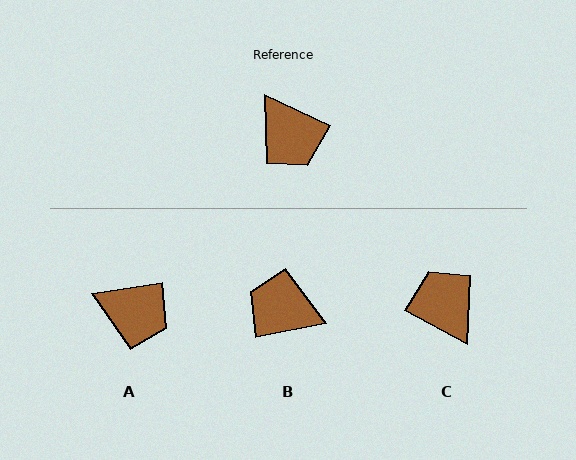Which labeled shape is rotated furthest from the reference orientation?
C, about 177 degrees away.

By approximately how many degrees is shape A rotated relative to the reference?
Approximately 34 degrees counter-clockwise.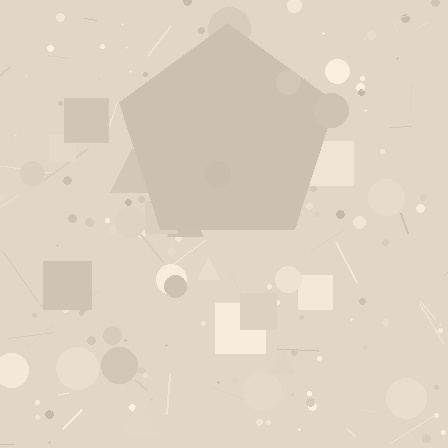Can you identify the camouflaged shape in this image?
The camouflaged shape is a pentagon.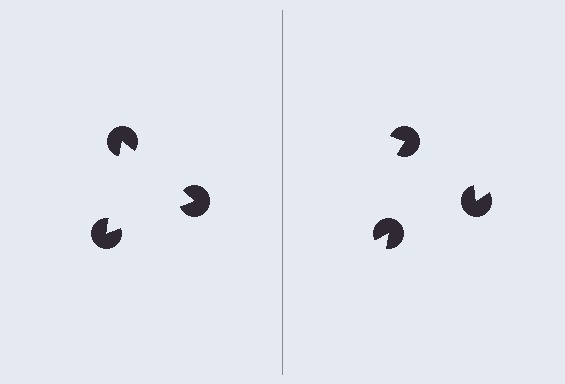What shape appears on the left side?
An illusory triangle.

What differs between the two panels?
The pac-man discs are positioned identically on both sides; only the wedge orientations differ. On the left they align to a triangle; on the right they are misaligned.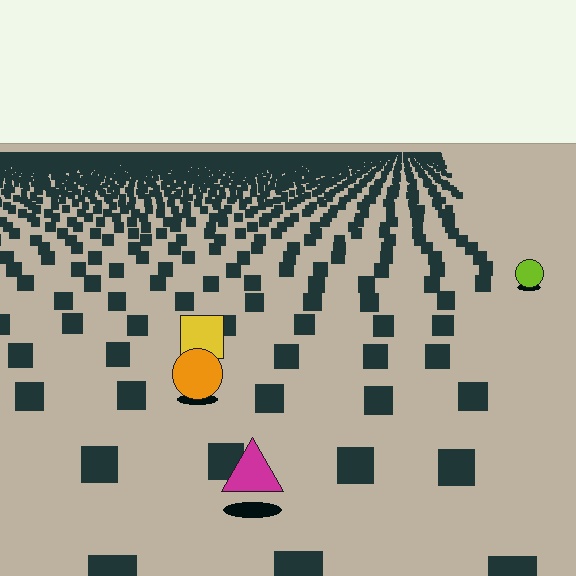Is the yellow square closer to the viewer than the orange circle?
No. The orange circle is closer — you can tell from the texture gradient: the ground texture is coarser near it.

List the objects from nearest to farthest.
From nearest to farthest: the magenta triangle, the orange circle, the yellow square, the lime circle.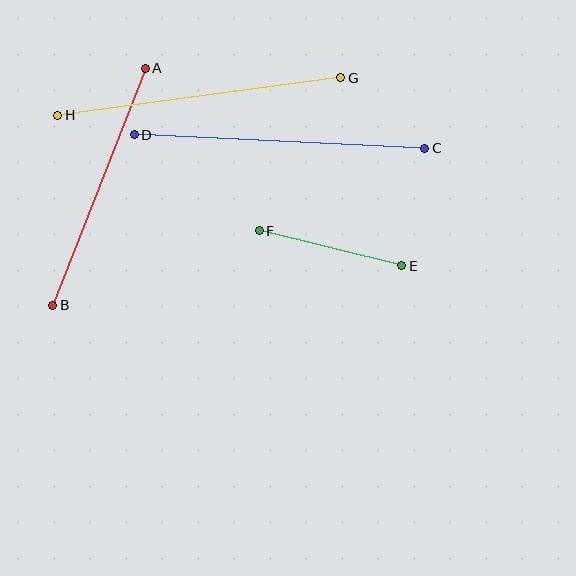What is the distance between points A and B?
The distance is approximately 255 pixels.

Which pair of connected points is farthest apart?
Points C and D are farthest apart.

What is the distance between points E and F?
The distance is approximately 146 pixels.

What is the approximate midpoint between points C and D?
The midpoint is at approximately (280, 141) pixels.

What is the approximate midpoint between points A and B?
The midpoint is at approximately (99, 187) pixels.